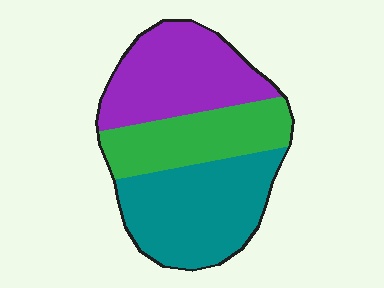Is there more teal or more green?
Teal.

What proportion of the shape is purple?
Purple takes up about one third (1/3) of the shape.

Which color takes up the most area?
Teal, at roughly 40%.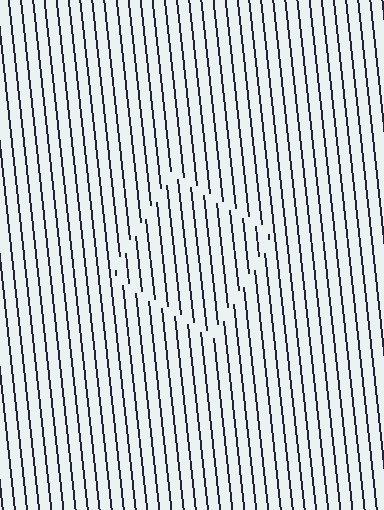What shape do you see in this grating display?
An illusory square. The interior of the shape contains the same grating, shifted by half a period — the contour is defined by the phase discontinuity where line-ends from the inner and outer gratings abut.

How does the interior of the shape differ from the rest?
The interior of the shape contains the same grating, shifted by half a period — the contour is defined by the phase discontinuity where line-ends from the inner and outer gratings abut.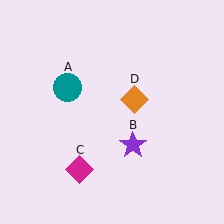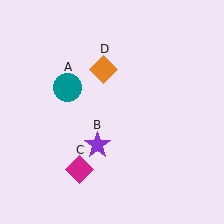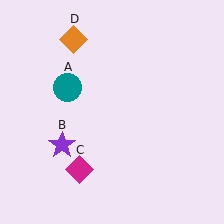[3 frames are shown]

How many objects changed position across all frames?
2 objects changed position: purple star (object B), orange diamond (object D).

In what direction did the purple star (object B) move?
The purple star (object B) moved left.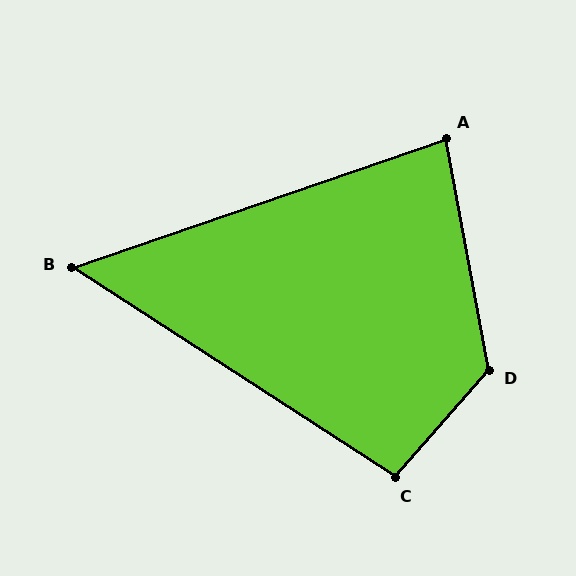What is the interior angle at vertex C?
Approximately 98 degrees (obtuse).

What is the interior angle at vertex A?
Approximately 82 degrees (acute).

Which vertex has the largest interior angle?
D, at approximately 128 degrees.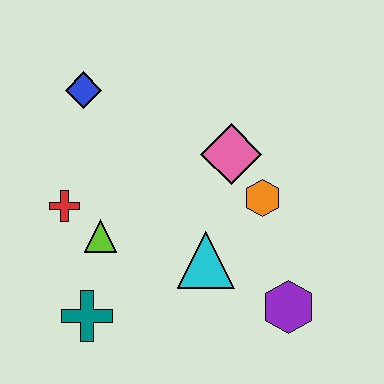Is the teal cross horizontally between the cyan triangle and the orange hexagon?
No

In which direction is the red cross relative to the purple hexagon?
The red cross is to the left of the purple hexagon.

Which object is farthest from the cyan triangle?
The blue diamond is farthest from the cyan triangle.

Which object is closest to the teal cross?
The lime triangle is closest to the teal cross.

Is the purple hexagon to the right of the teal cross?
Yes